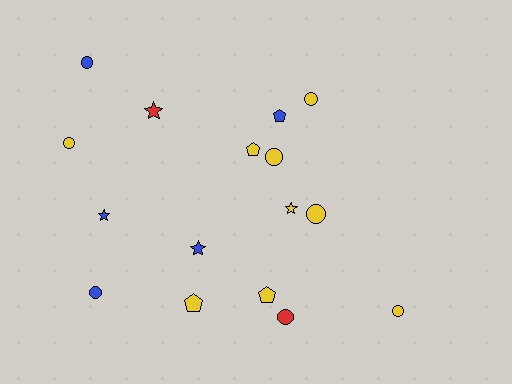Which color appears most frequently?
Yellow, with 9 objects.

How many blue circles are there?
There are 2 blue circles.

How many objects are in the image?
There are 16 objects.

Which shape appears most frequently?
Circle, with 8 objects.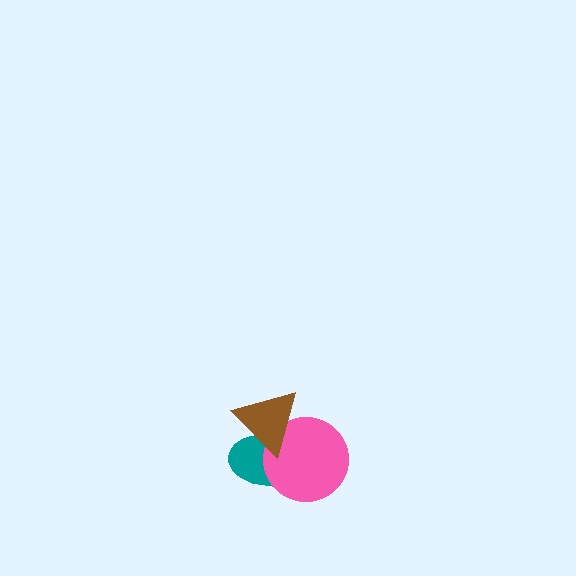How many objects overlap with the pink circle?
2 objects overlap with the pink circle.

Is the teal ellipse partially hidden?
Yes, it is partially covered by another shape.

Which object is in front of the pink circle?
The brown triangle is in front of the pink circle.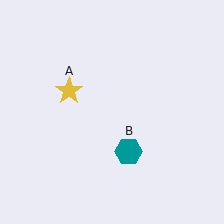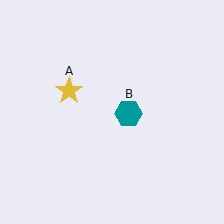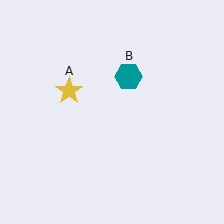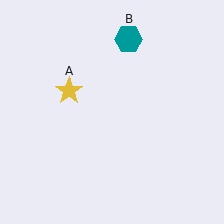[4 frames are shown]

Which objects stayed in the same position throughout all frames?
Yellow star (object A) remained stationary.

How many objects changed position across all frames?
1 object changed position: teal hexagon (object B).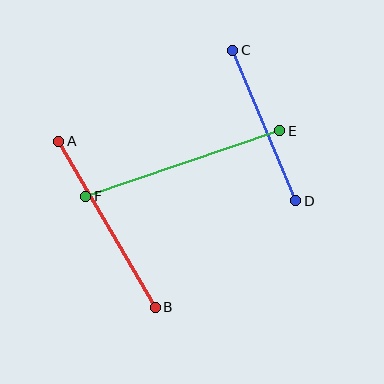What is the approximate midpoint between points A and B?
The midpoint is at approximately (107, 224) pixels.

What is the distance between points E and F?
The distance is approximately 205 pixels.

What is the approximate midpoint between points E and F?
The midpoint is at approximately (183, 164) pixels.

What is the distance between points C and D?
The distance is approximately 163 pixels.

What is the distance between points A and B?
The distance is approximately 192 pixels.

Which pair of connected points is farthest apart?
Points E and F are farthest apart.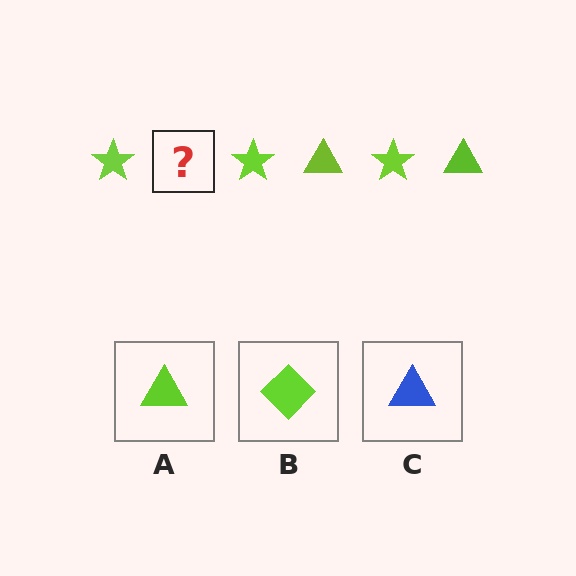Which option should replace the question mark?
Option A.